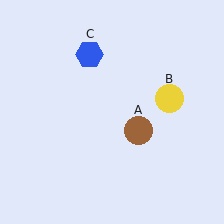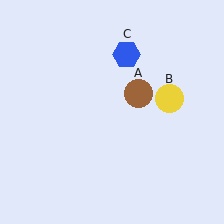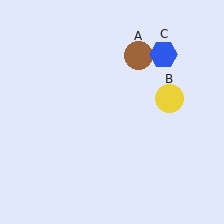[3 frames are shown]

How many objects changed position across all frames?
2 objects changed position: brown circle (object A), blue hexagon (object C).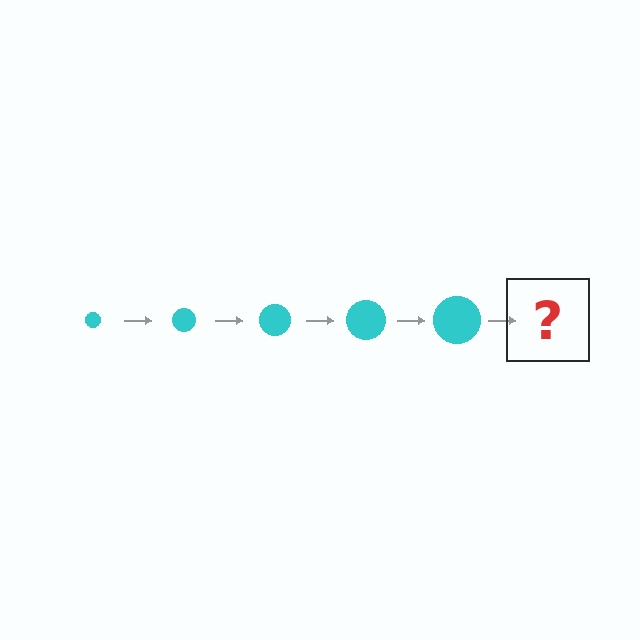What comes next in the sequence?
The next element should be a cyan circle, larger than the previous one.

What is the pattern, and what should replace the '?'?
The pattern is that the circle gets progressively larger each step. The '?' should be a cyan circle, larger than the previous one.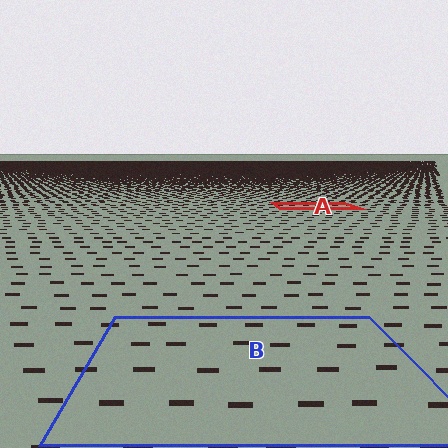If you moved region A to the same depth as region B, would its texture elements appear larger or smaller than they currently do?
They would appear larger. At a closer depth, the same texture elements are projected at a bigger on-screen size.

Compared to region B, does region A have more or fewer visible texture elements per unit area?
Region A has more texture elements per unit area — they are packed more densely because it is farther away.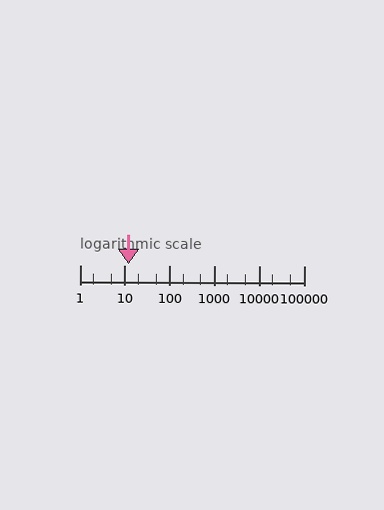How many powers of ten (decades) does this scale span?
The scale spans 5 decades, from 1 to 100000.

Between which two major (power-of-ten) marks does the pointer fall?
The pointer is between 10 and 100.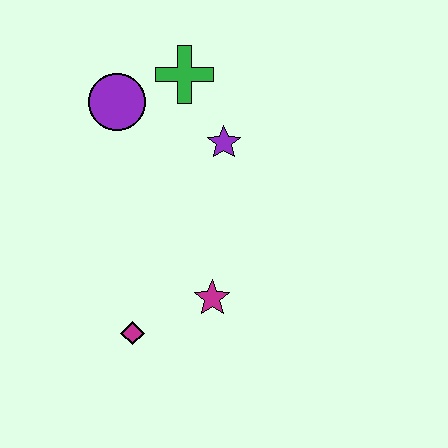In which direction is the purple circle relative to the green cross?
The purple circle is to the left of the green cross.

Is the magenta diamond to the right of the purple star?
No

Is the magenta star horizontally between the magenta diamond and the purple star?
Yes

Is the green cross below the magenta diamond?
No